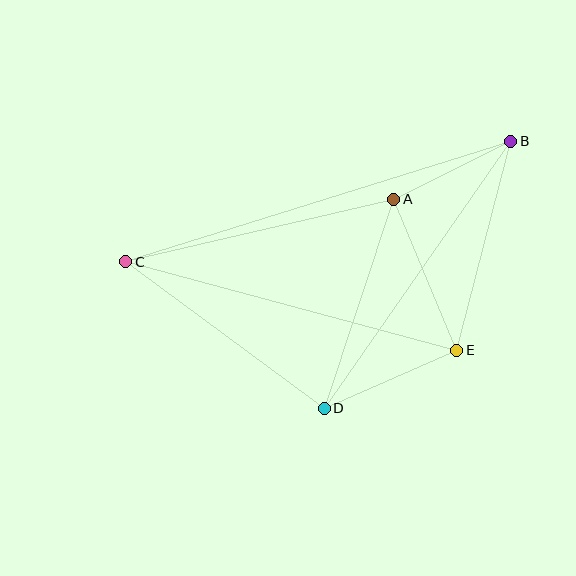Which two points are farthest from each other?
Points B and C are farthest from each other.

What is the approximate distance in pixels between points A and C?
The distance between A and C is approximately 275 pixels.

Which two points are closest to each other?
Points A and B are closest to each other.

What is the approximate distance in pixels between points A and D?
The distance between A and D is approximately 220 pixels.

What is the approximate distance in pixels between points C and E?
The distance between C and E is approximately 343 pixels.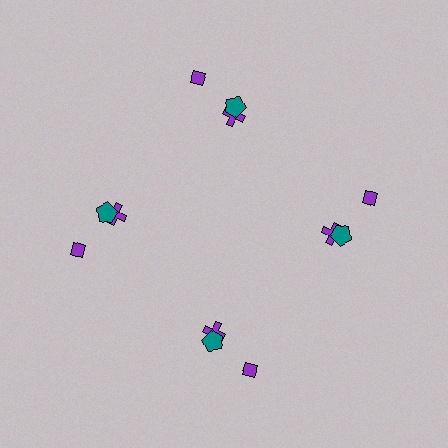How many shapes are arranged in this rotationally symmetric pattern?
There are 12 shapes, arranged in 4 groups of 3.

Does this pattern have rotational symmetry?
Yes, this pattern has 4-fold rotational symmetry. It looks the same after rotating 90 degrees around the center.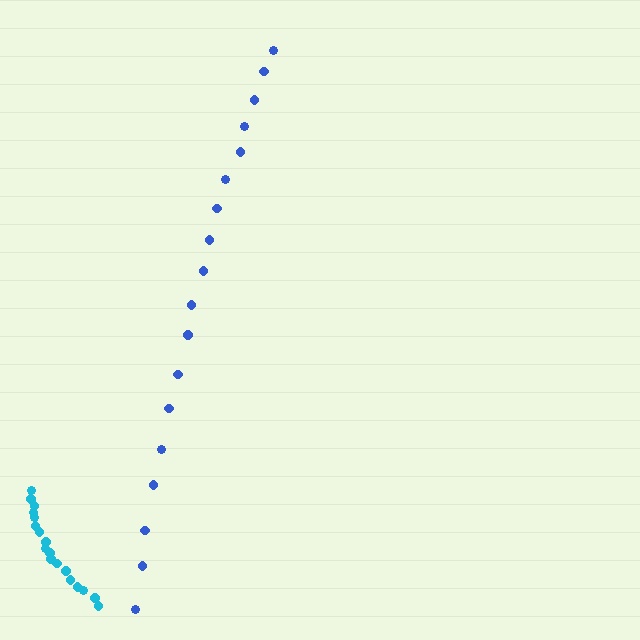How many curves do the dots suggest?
There are 2 distinct paths.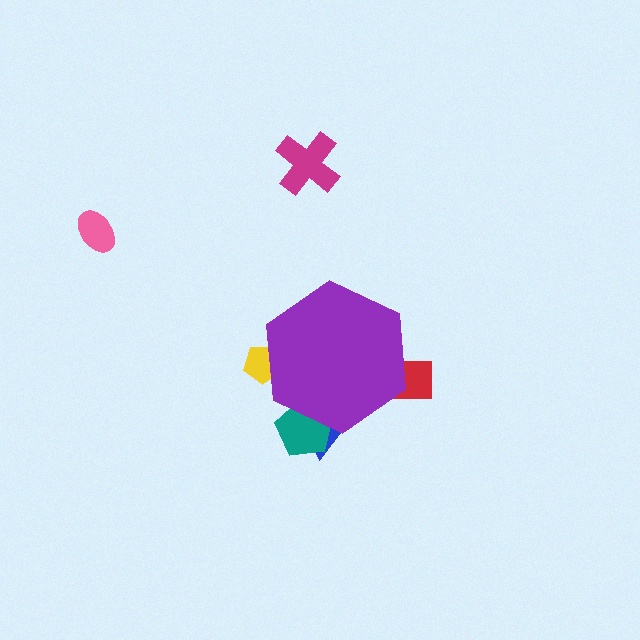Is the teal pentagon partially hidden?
Yes, the teal pentagon is partially hidden behind the purple hexagon.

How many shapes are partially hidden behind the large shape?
4 shapes are partially hidden.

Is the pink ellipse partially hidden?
No, the pink ellipse is fully visible.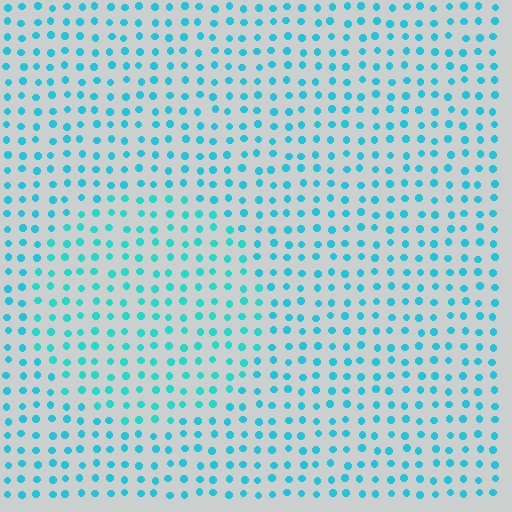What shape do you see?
I see a circle.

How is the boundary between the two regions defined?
The boundary is defined purely by a slight shift in hue (about 13 degrees). Spacing, size, and orientation are identical on both sides.